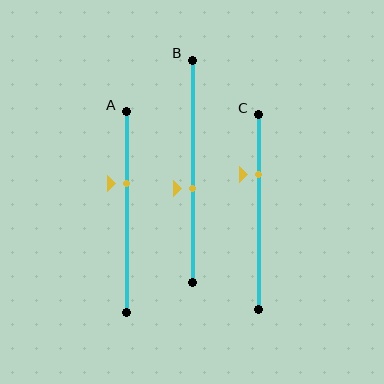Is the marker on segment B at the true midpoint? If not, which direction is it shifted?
No, the marker on segment B is shifted downward by about 8% of the segment length.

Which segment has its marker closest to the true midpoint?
Segment B has its marker closest to the true midpoint.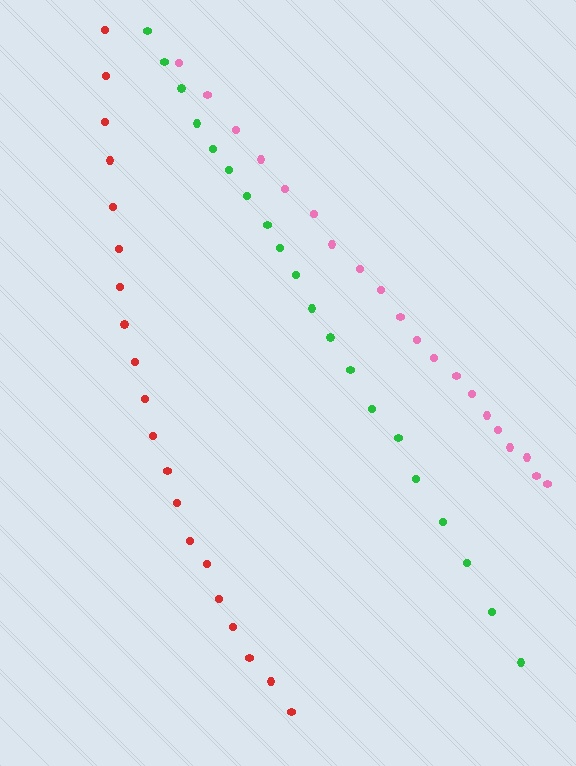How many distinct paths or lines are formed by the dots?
There are 3 distinct paths.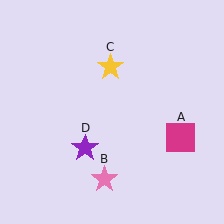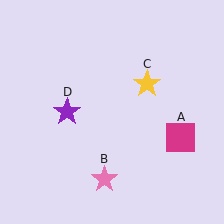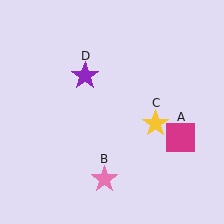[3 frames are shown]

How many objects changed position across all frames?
2 objects changed position: yellow star (object C), purple star (object D).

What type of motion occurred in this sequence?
The yellow star (object C), purple star (object D) rotated clockwise around the center of the scene.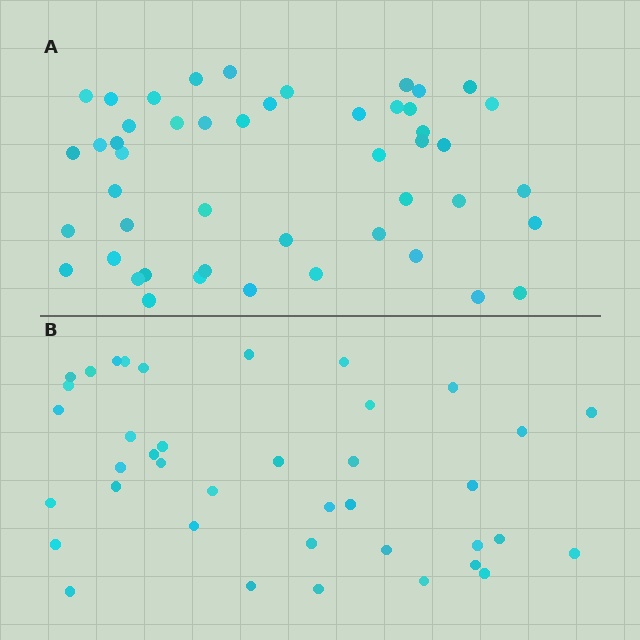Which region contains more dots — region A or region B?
Region A (the top region) has more dots.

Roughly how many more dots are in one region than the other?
Region A has roughly 8 or so more dots than region B.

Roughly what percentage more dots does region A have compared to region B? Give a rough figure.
About 25% more.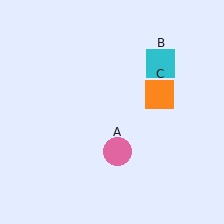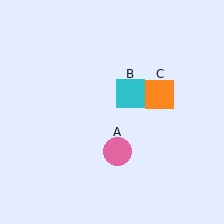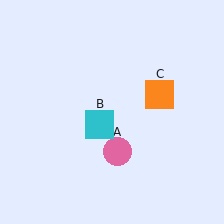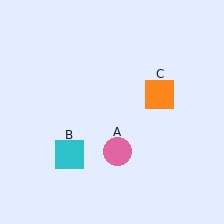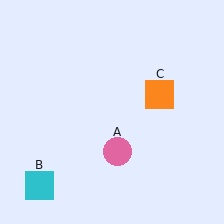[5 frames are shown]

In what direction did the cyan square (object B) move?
The cyan square (object B) moved down and to the left.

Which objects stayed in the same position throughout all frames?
Pink circle (object A) and orange square (object C) remained stationary.